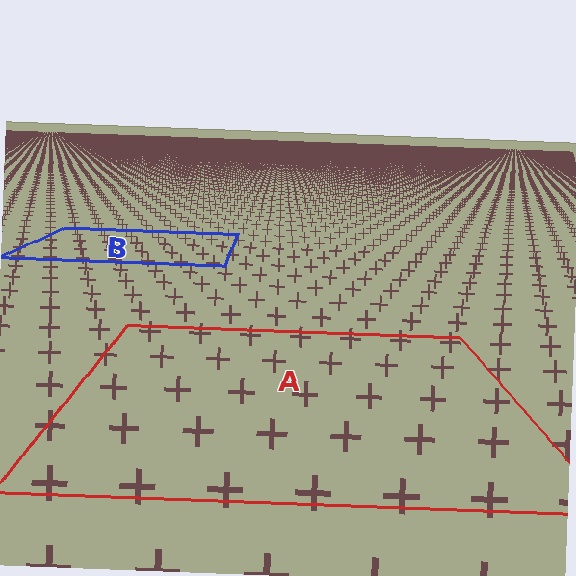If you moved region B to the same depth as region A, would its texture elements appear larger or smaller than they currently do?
They would appear larger. At a closer depth, the same texture elements are projected at a bigger on-screen size.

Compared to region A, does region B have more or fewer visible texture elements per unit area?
Region B has more texture elements per unit area — they are packed more densely because it is farther away.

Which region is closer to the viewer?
Region A is closer. The texture elements there are larger and more spread out.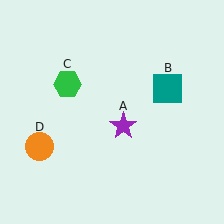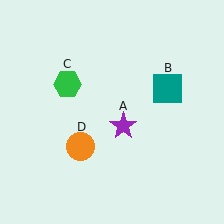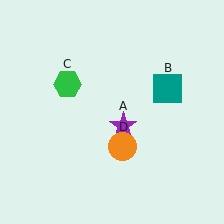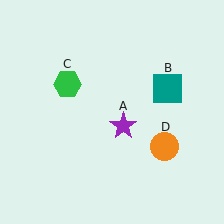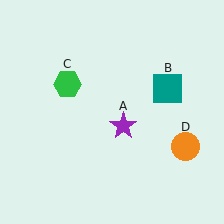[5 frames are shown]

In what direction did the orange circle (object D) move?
The orange circle (object D) moved right.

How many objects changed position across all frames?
1 object changed position: orange circle (object D).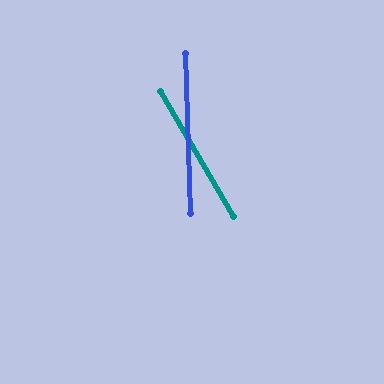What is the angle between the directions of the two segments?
Approximately 29 degrees.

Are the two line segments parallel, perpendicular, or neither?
Neither parallel nor perpendicular — they differ by about 29°.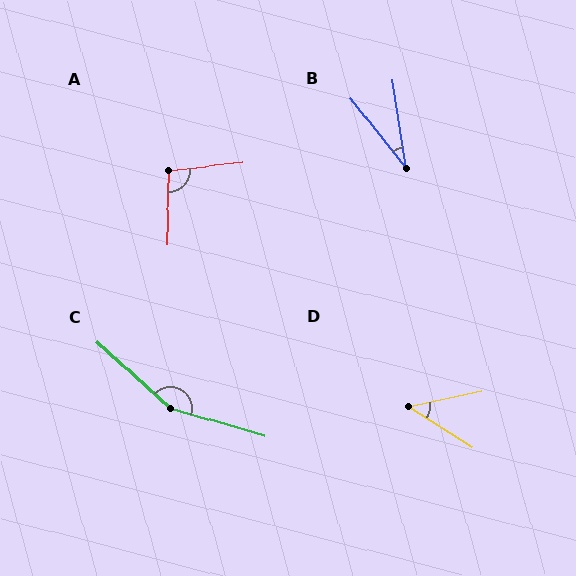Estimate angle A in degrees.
Approximately 97 degrees.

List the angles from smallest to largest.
B (29°), D (45°), A (97°), C (154°).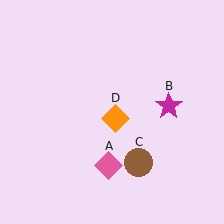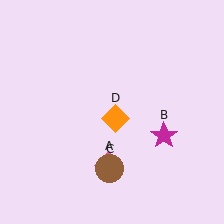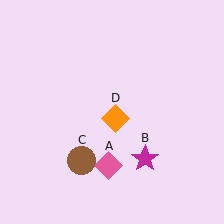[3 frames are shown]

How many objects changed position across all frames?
2 objects changed position: magenta star (object B), brown circle (object C).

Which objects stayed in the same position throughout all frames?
Pink diamond (object A) and orange diamond (object D) remained stationary.